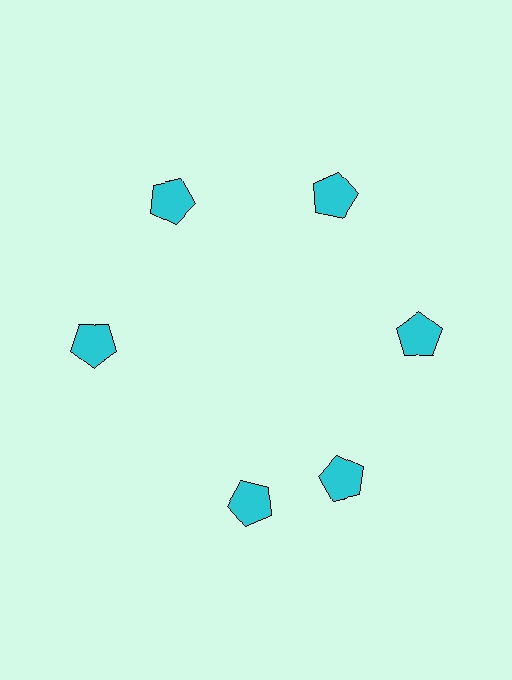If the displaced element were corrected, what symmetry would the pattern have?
It would have 6-fold rotational symmetry — the pattern would map onto itself every 60 degrees.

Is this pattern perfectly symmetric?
No. The 6 cyan pentagons are arranged in a ring, but one element near the 7 o'clock position is rotated out of alignment along the ring, breaking the 6-fold rotational symmetry.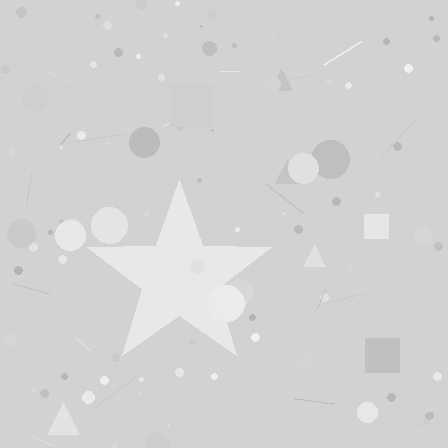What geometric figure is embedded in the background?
A star is embedded in the background.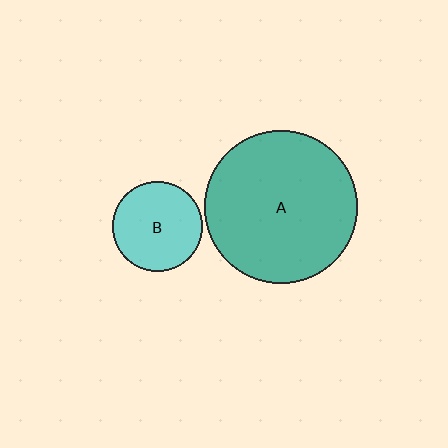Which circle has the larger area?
Circle A (teal).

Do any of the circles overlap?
No, none of the circles overlap.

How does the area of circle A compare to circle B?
Approximately 2.9 times.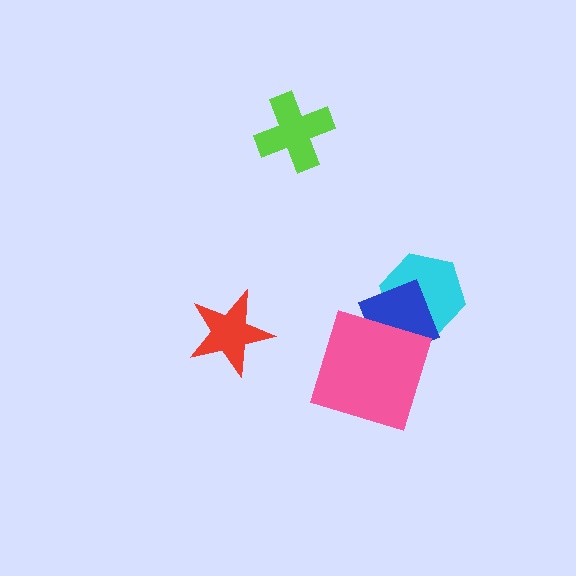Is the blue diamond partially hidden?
Yes, it is partially covered by another shape.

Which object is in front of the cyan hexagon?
The blue diamond is in front of the cyan hexagon.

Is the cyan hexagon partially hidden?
Yes, it is partially covered by another shape.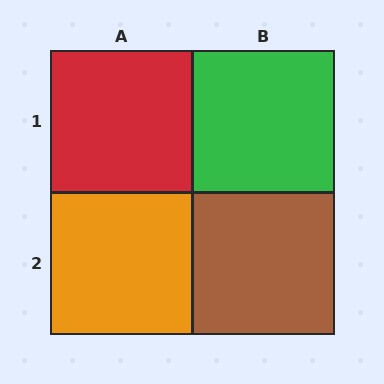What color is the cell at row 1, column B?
Green.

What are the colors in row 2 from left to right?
Orange, brown.